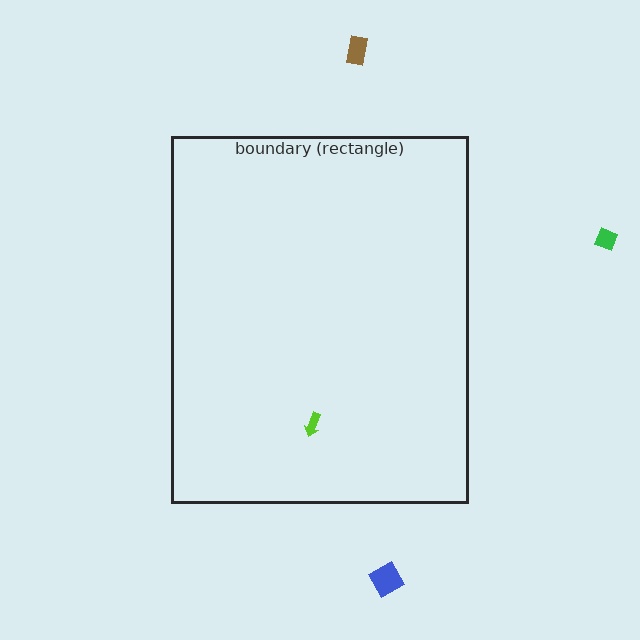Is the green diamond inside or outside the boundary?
Outside.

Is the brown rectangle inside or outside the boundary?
Outside.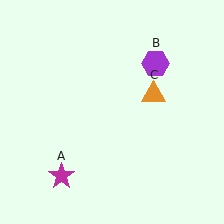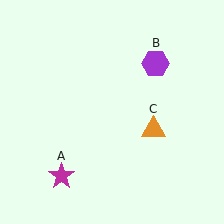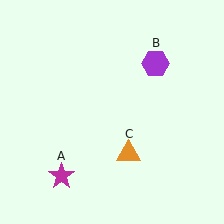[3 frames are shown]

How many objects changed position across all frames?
1 object changed position: orange triangle (object C).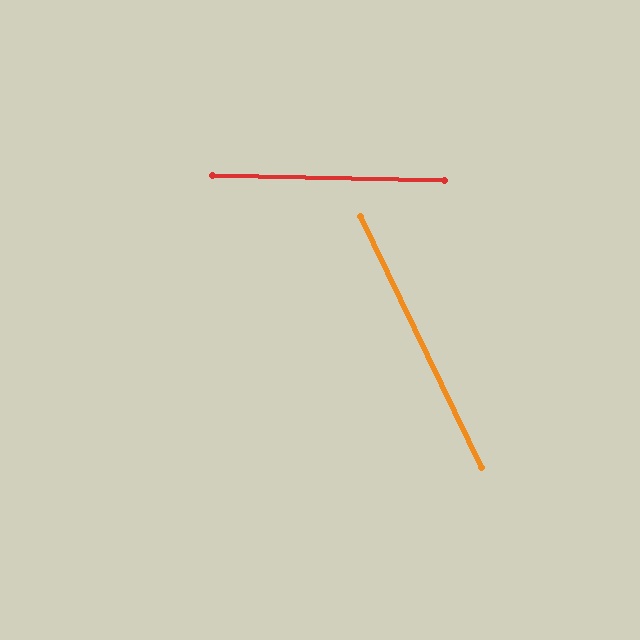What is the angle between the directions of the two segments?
Approximately 63 degrees.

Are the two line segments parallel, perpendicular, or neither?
Neither parallel nor perpendicular — they differ by about 63°.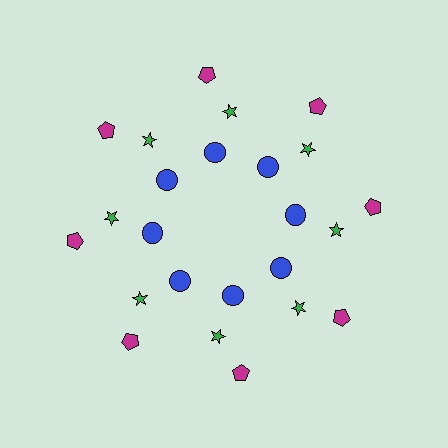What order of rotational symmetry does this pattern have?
This pattern has 8-fold rotational symmetry.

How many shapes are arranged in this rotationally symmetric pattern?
There are 24 shapes, arranged in 8 groups of 3.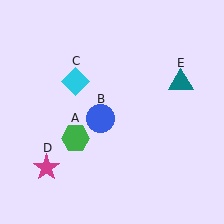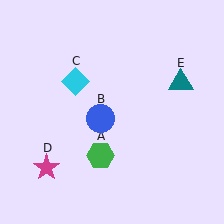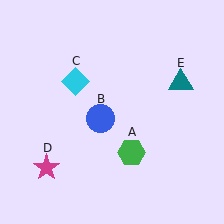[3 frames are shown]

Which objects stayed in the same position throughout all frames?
Blue circle (object B) and cyan diamond (object C) and magenta star (object D) and teal triangle (object E) remained stationary.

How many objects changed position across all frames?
1 object changed position: green hexagon (object A).